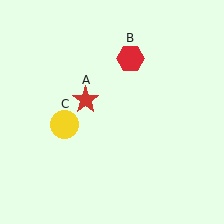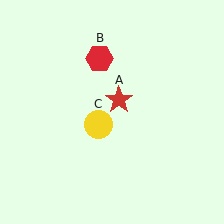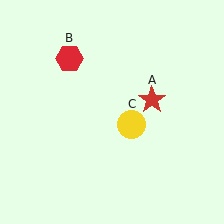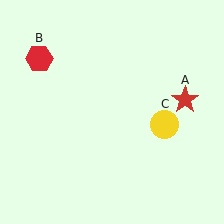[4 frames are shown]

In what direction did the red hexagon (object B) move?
The red hexagon (object B) moved left.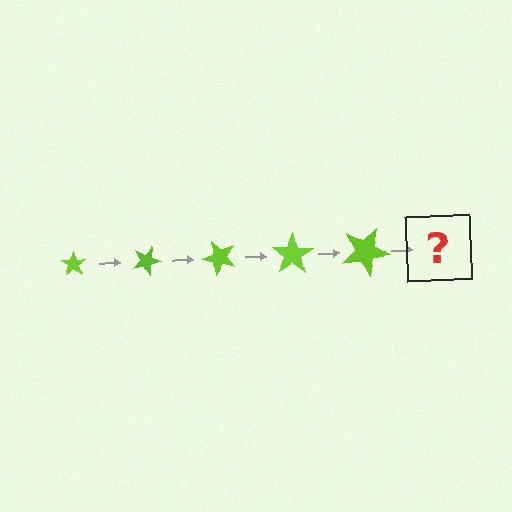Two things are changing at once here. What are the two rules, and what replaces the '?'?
The two rules are that the star grows larger each step and it rotates 25 degrees each step. The '?' should be a star, larger than the previous one and rotated 125 degrees from the start.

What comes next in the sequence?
The next element should be a star, larger than the previous one and rotated 125 degrees from the start.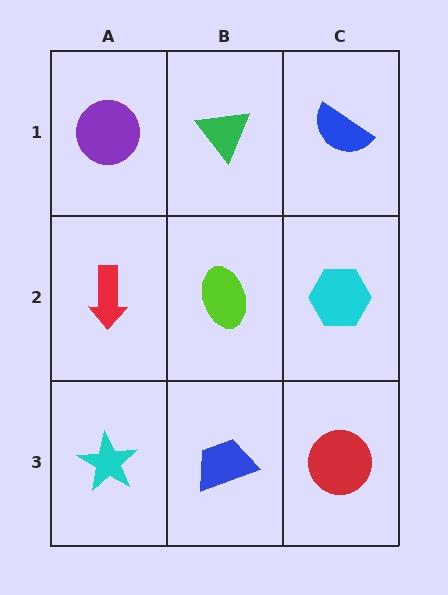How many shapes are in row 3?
3 shapes.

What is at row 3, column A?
A cyan star.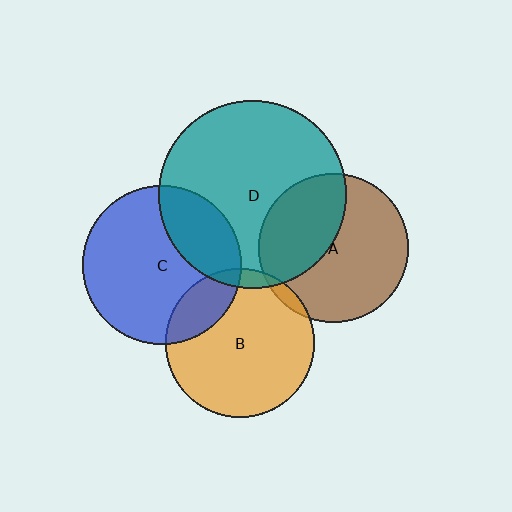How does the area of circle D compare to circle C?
Approximately 1.4 times.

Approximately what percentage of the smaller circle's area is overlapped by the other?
Approximately 25%.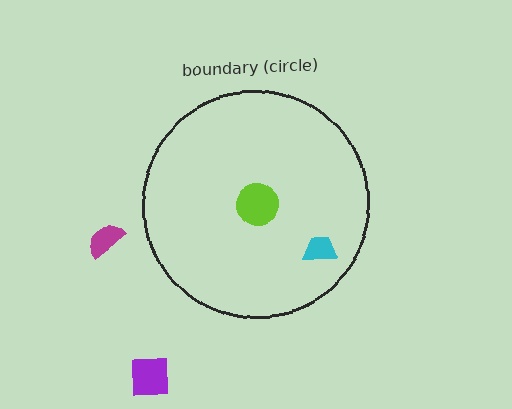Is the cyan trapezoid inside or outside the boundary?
Inside.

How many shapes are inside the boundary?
2 inside, 2 outside.